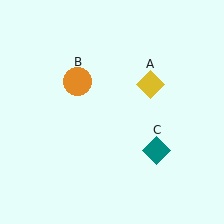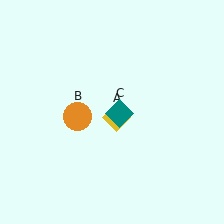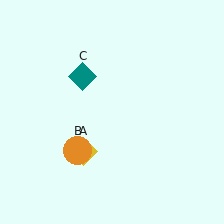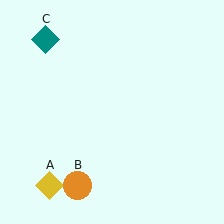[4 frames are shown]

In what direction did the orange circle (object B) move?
The orange circle (object B) moved down.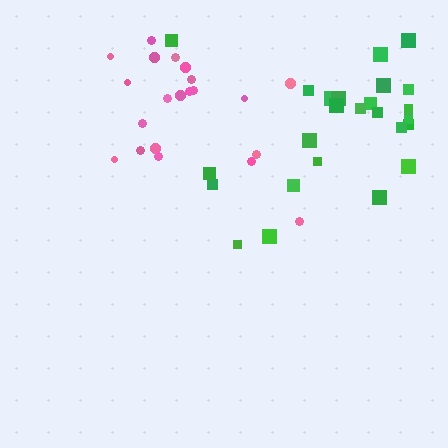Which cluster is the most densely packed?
Green.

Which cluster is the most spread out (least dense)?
Pink.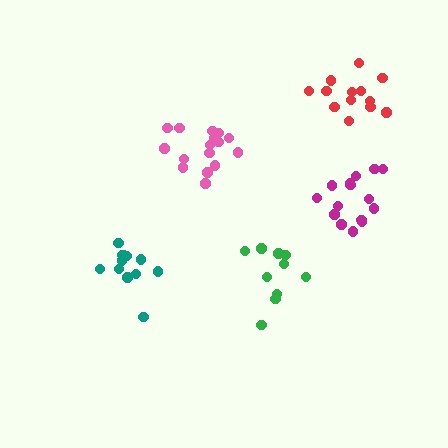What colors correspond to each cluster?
The clusters are colored: red, green, pink, magenta, teal.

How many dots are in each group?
Group 1: 13 dots, Group 2: 10 dots, Group 3: 16 dots, Group 4: 15 dots, Group 5: 12 dots (66 total).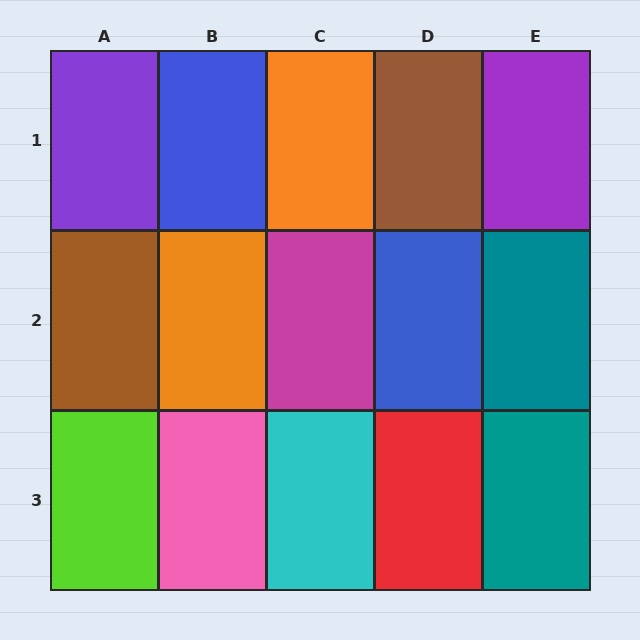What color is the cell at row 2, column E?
Teal.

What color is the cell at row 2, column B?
Orange.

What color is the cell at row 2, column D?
Blue.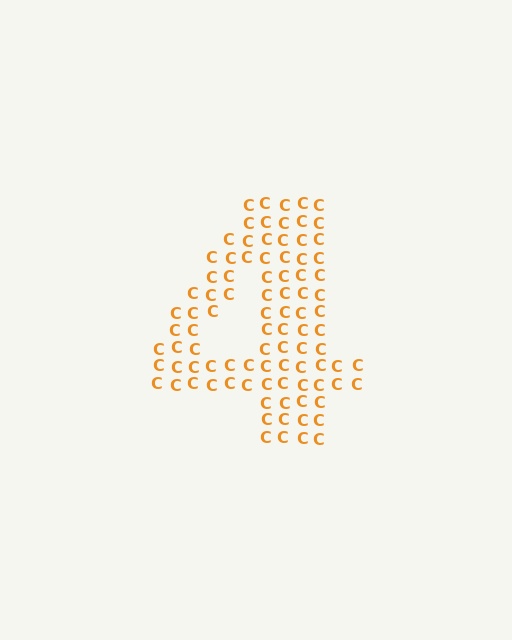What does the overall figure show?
The overall figure shows the digit 4.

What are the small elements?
The small elements are letter C's.